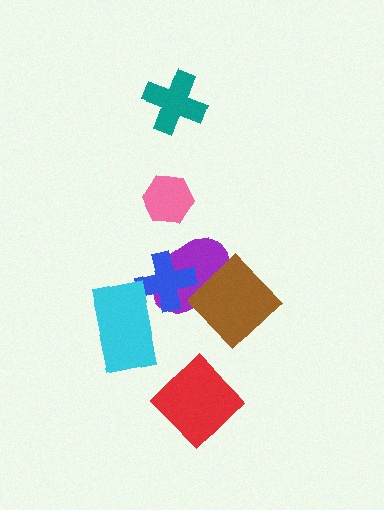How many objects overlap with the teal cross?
0 objects overlap with the teal cross.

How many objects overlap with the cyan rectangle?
1 object overlaps with the cyan rectangle.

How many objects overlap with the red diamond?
0 objects overlap with the red diamond.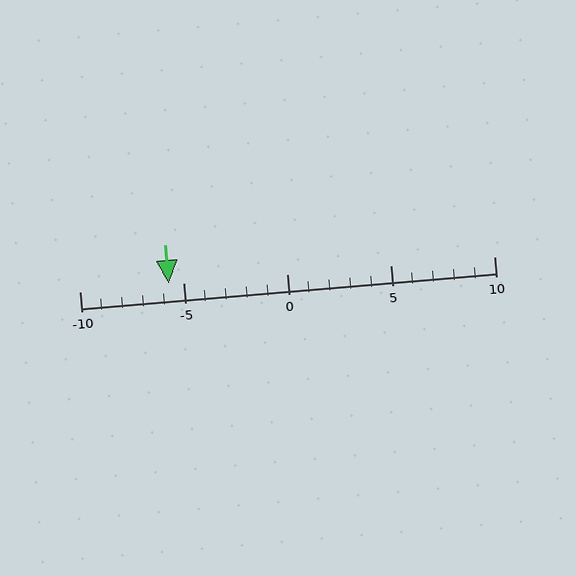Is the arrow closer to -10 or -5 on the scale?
The arrow is closer to -5.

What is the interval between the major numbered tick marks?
The major tick marks are spaced 5 units apart.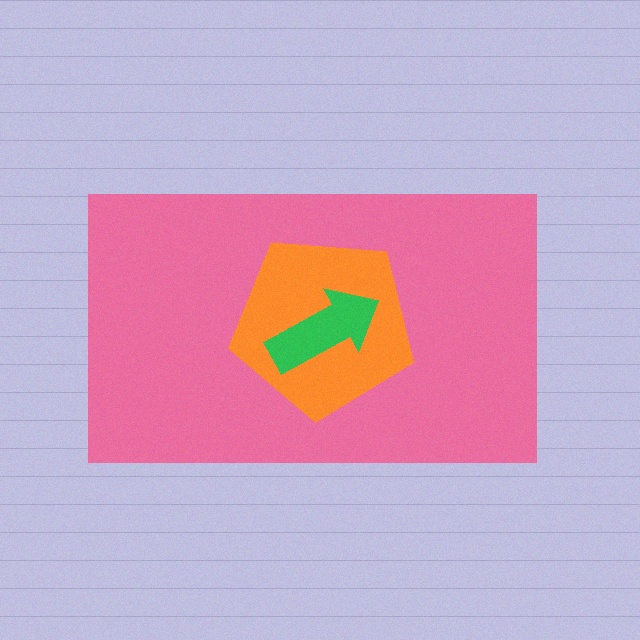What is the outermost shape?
The pink rectangle.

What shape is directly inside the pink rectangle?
The orange pentagon.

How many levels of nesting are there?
3.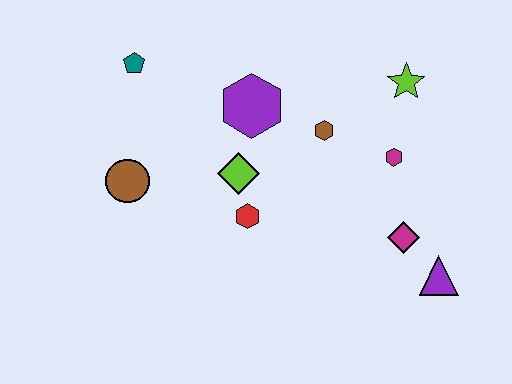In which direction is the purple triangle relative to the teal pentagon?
The purple triangle is to the right of the teal pentagon.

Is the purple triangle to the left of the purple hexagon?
No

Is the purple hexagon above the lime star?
No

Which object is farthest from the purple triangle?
The teal pentagon is farthest from the purple triangle.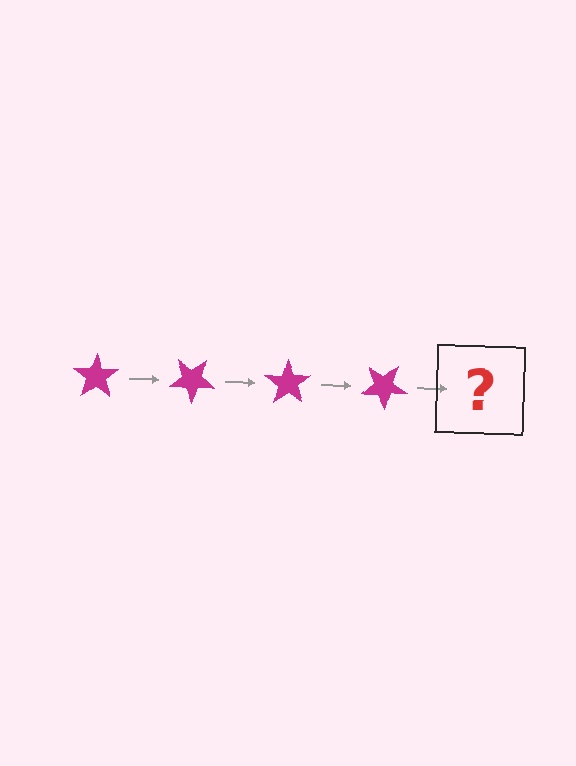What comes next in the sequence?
The next element should be a magenta star rotated 140 degrees.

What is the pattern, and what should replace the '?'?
The pattern is that the star rotates 35 degrees each step. The '?' should be a magenta star rotated 140 degrees.